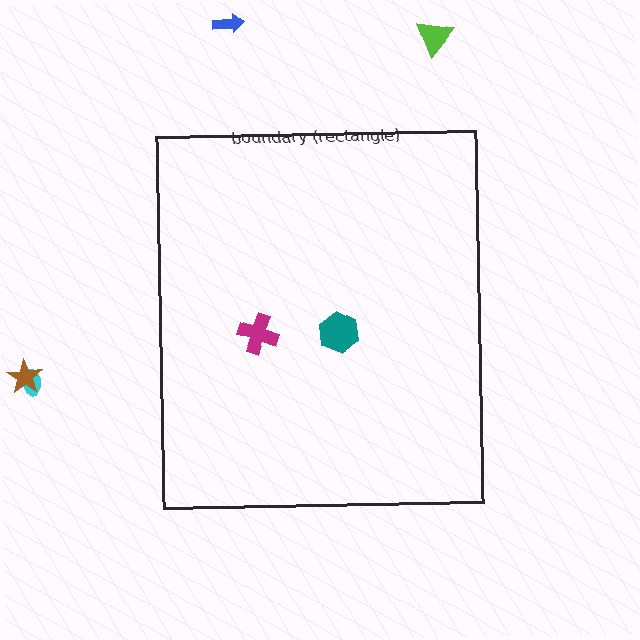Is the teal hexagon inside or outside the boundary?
Inside.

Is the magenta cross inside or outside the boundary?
Inside.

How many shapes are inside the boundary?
2 inside, 4 outside.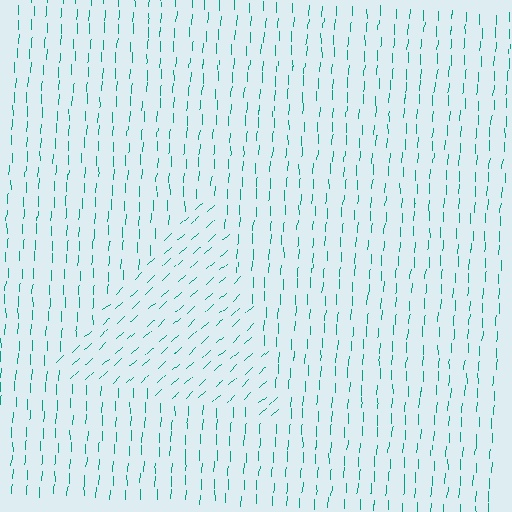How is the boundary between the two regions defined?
The boundary is defined purely by a change in line orientation (approximately 45 degrees difference). All lines are the same color and thickness.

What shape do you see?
I see a triangle.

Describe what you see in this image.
The image is filled with small teal line segments. A triangle region in the image has lines oriented differently from the surrounding lines, creating a visible texture boundary.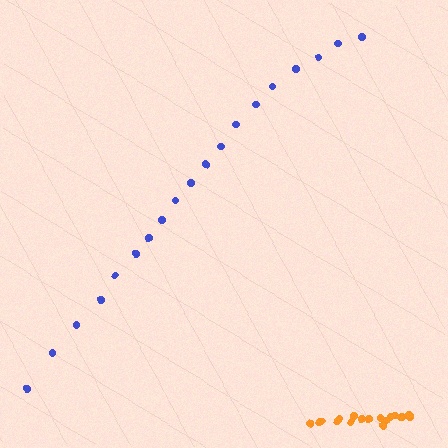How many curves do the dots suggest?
There are 2 distinct paths.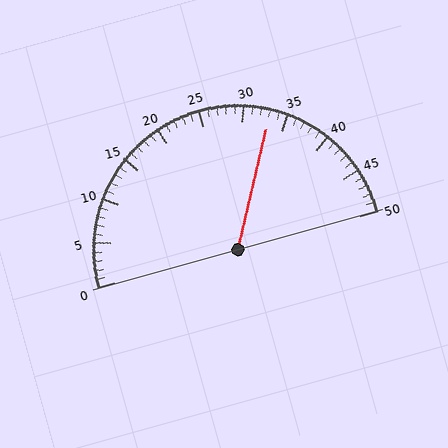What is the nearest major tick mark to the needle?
The nearest major tick mark is 35.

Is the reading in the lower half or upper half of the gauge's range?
The reading is in the upper half of the range (0 to 50).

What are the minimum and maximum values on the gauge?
The gauge ranges from 0 to 50.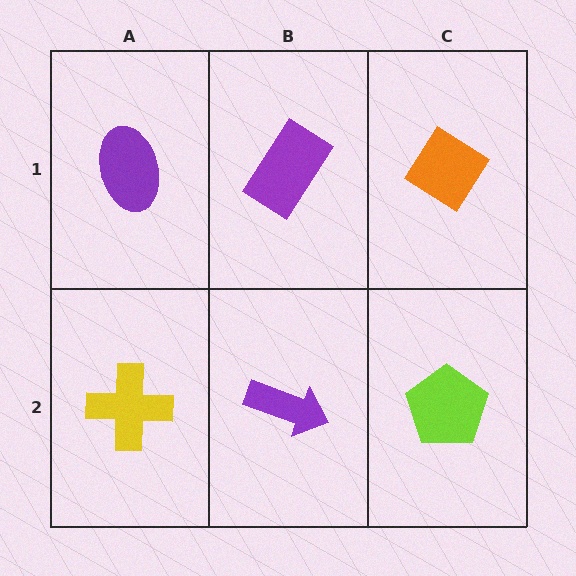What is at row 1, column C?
An orange diamond.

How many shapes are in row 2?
3 shapes.